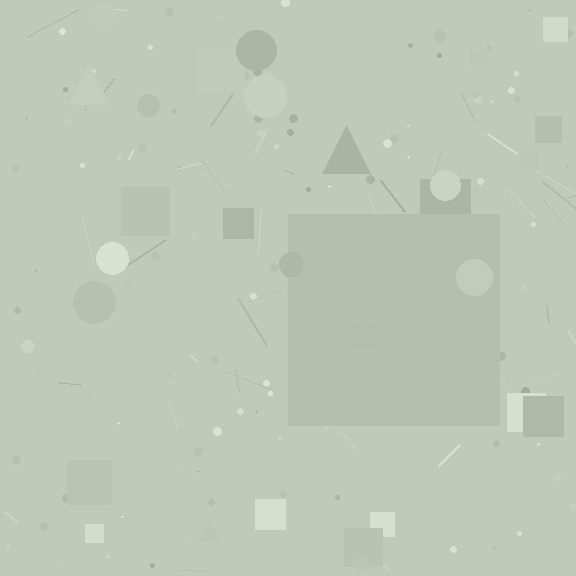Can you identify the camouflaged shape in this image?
The camouflaged shape is a square.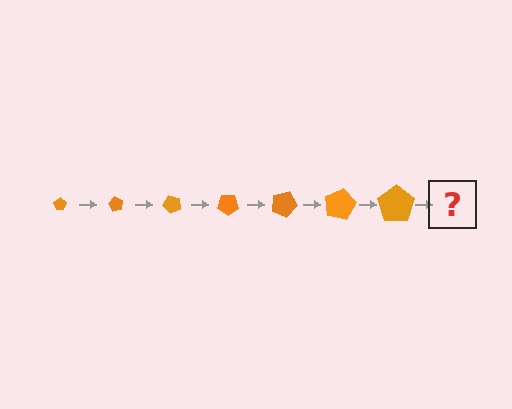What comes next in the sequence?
The next element should be a pentagon, larger than the previous one and rotated 420 degrees from the start.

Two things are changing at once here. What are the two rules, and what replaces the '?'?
The two rules are that the pentagon grows larger each step and it rotates 60 degrees each step. The '?' should be a pentagon, larger than the previous one and rotated 420 degrees from the start.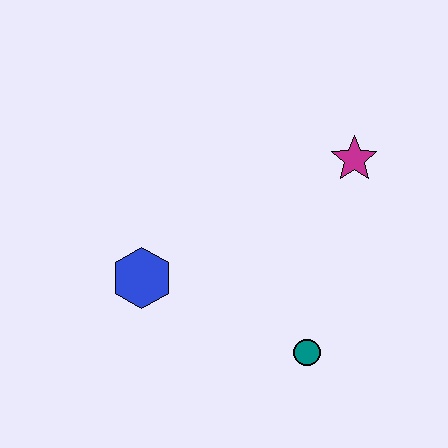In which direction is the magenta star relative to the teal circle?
The magenta star is above the teal circle.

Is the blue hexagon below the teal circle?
No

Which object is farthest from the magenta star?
The blue hexagon is farthest from the magenta star.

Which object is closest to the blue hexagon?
The teal circle is closest to the blue hexagon.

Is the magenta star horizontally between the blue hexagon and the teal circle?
No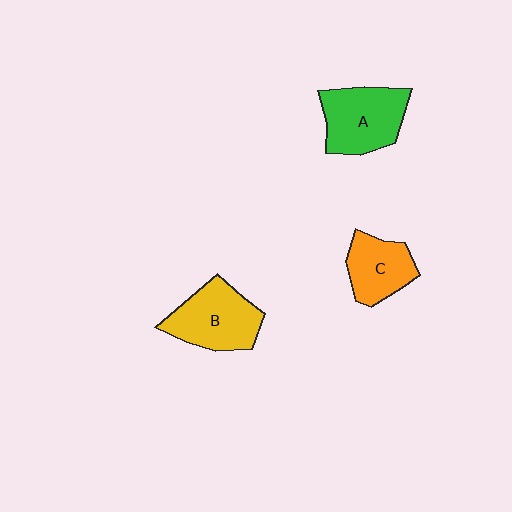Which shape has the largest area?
Shape A (green).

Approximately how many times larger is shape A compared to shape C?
Approximately 1.4 times.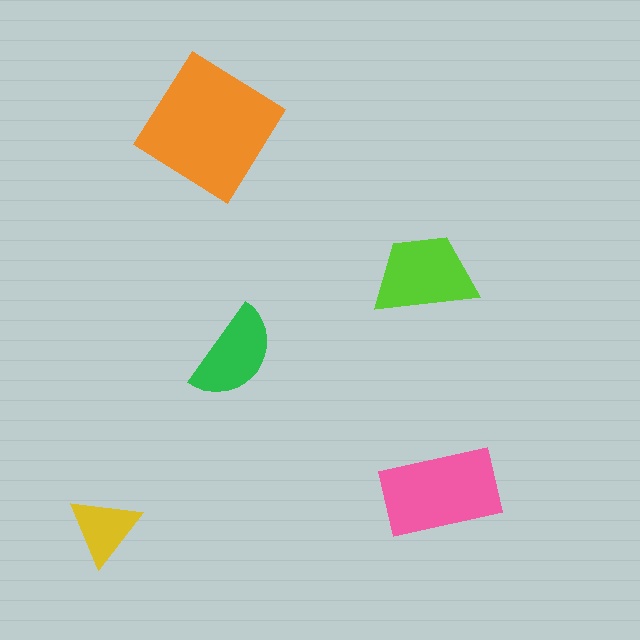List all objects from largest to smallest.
The orange diamond, the pink rectangle, the lime trapezoid, the green semicircle, the yellow triangle.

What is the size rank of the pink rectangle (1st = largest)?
2nd.